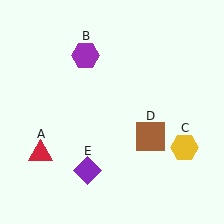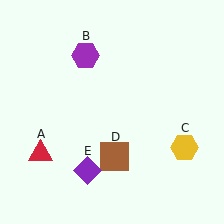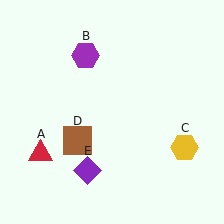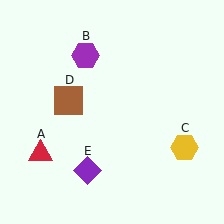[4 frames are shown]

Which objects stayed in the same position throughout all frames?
Red triangle (object A) and purple hexagon (object B) and yellow hexagon (object C) and purple diamond (object E) remained stationary.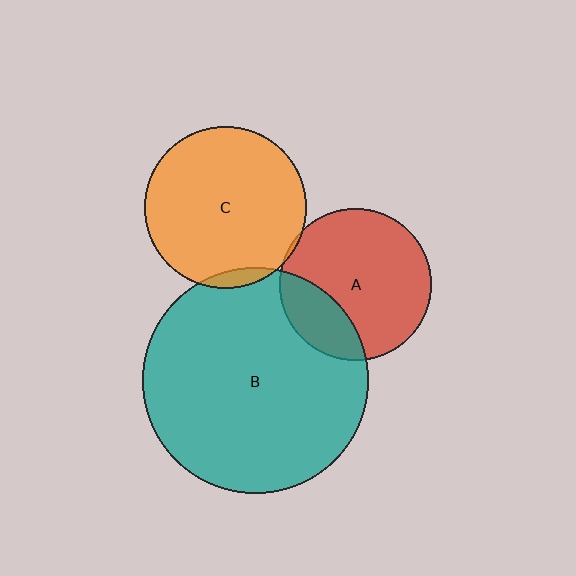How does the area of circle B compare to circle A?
Approximately 2.2 times.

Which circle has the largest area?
Circle B (teal).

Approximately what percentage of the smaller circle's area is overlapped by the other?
Approximately 5%.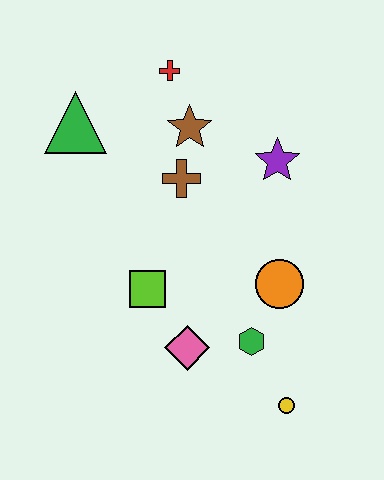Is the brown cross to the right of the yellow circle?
No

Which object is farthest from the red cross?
The yellow circle is farthest from the red cross.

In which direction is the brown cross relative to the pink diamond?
The brown cross is above the pink diamond.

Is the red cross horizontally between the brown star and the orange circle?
No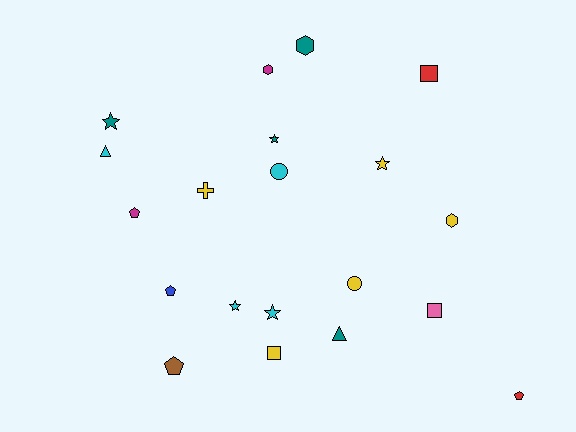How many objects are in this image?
There are 20 objects.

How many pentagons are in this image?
There are 4 pentagons.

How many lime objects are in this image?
There are no lime objects.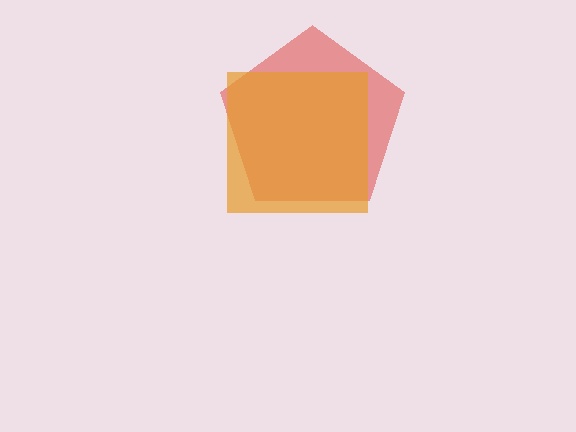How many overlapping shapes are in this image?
There are 2 overlapping shapes in the image.